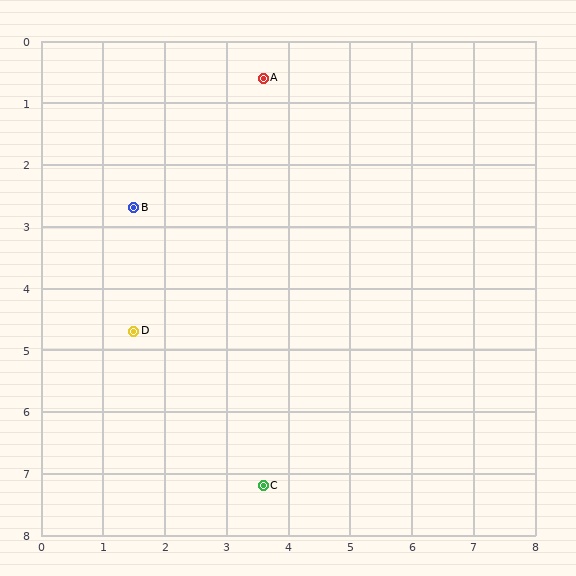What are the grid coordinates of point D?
Point D is at approximately (1.5, 4.7).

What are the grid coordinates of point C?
Point C is at approximately (3.6, 7.2).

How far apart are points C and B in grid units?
Points C and B are about 5.0 grid units apart.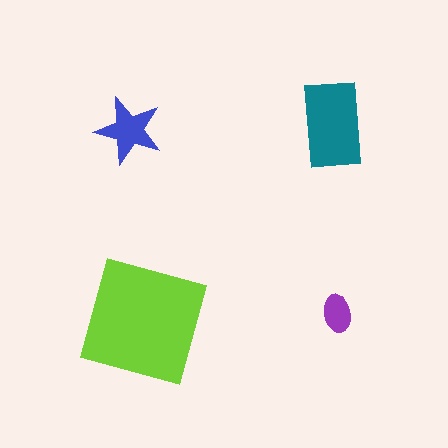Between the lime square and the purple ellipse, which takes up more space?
The lime square.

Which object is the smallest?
The purple ellipse.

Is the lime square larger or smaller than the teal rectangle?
Larger.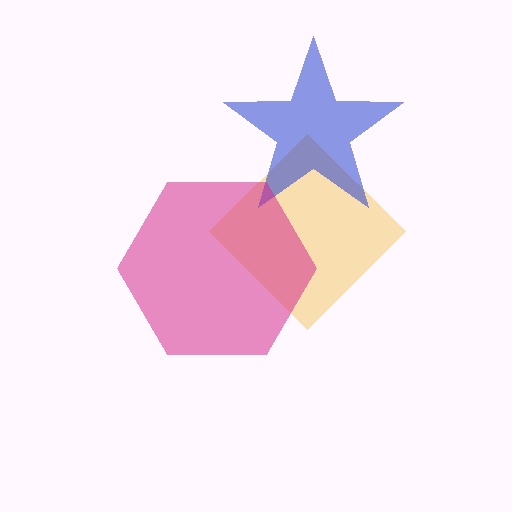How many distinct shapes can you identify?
There are 3 distinct shapes: a yellow diamond, a blue star, a magenta hexagon.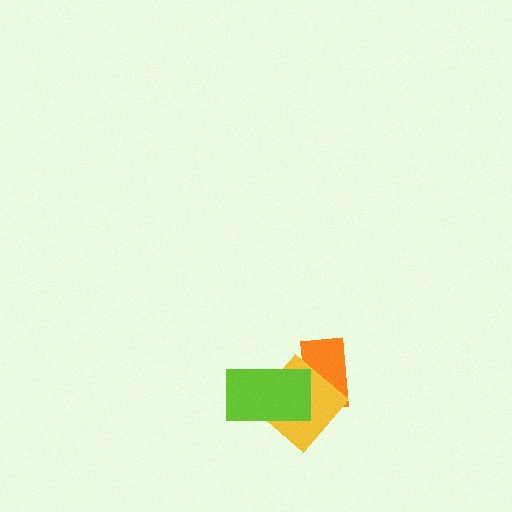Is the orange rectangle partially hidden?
Yes, it is partially covered by another shape.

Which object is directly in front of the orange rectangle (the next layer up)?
The yellow diamond is directly in front of the orange rectangle.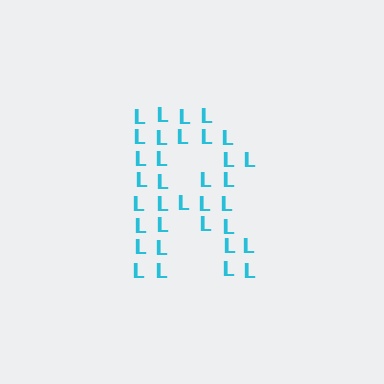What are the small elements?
The small elements are letter L's.